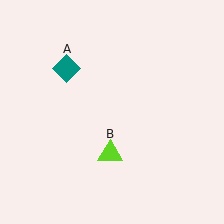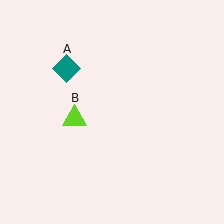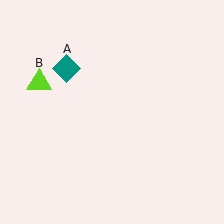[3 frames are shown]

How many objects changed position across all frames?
1 object changed position: lime triangle (object B).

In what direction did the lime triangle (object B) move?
The lime triangle (object B) moved up and to the left.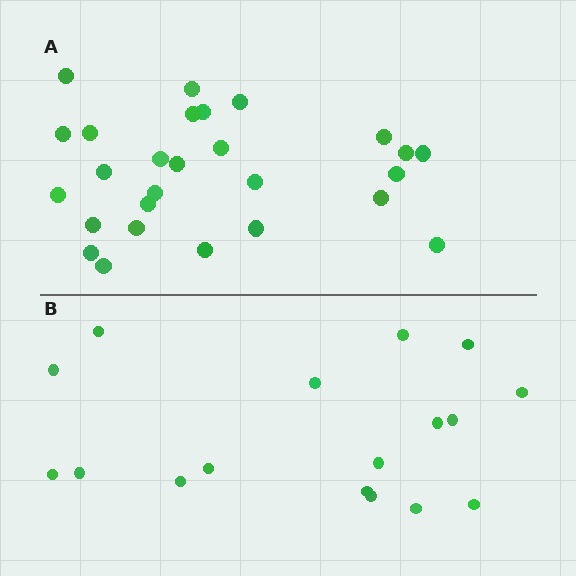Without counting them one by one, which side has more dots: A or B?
Region A (the top region) has more dots.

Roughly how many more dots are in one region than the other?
Region A has roughly 10 or so more dots than region B.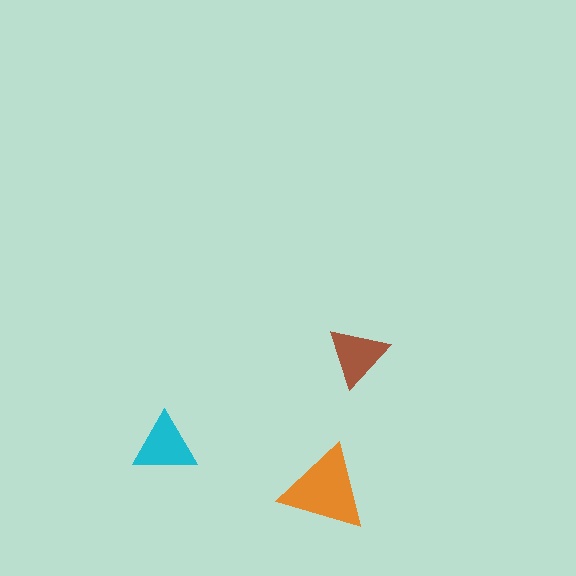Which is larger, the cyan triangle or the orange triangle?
The orange one.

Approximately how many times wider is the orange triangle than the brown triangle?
About 1.5 times wider.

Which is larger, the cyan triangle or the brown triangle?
The cyan one.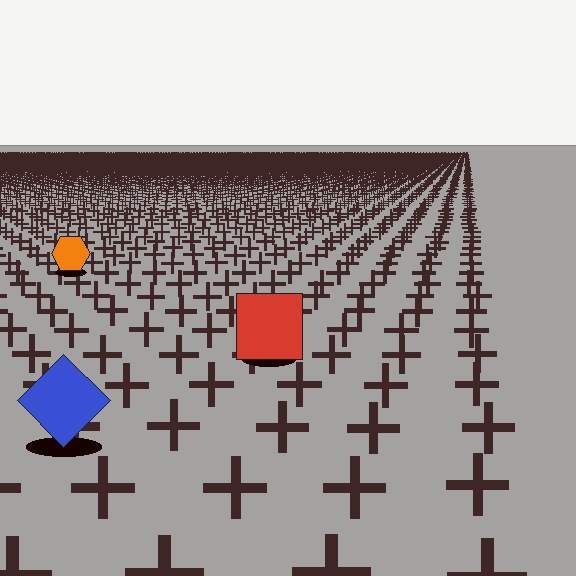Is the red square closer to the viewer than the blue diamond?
No. The blue diamond is closer — you can tell from the texture gradient: the ground texture is coarser near it.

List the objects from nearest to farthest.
From nearest to farthest: the blue diamond, the red square, the orange hexagon.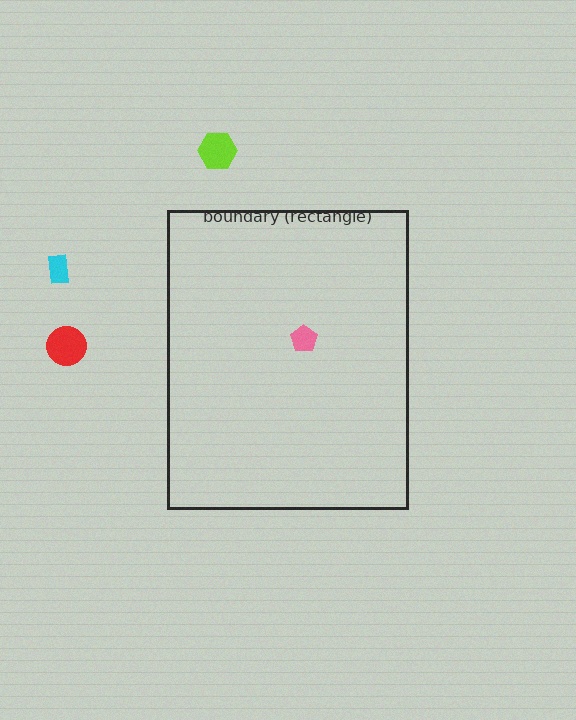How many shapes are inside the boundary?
1 inside, 3 outside.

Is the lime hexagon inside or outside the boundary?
Outside.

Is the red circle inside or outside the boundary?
Outside.